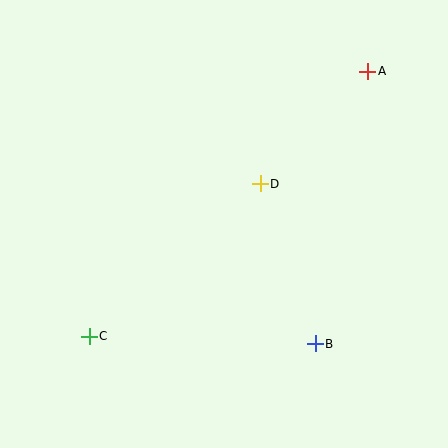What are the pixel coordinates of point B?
Point B is at (315, 344).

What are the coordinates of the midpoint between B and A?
The midpoint between B and A is at (341, 207).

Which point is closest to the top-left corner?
Point D is closest to the top-left corner.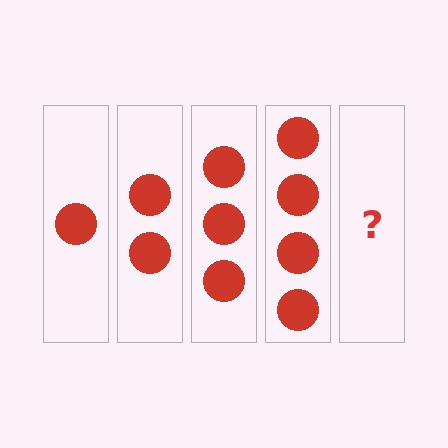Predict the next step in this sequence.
The next step is 5 circles.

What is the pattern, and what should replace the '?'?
The pattern is that each step adds one more circle. The '?' should be 5 circles.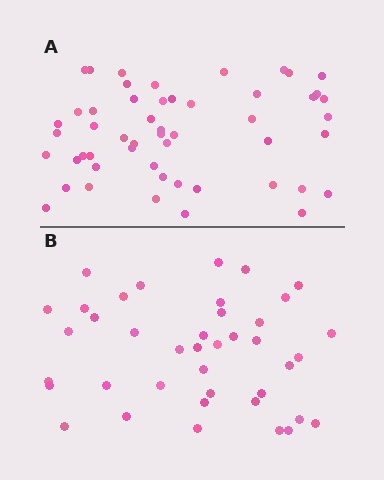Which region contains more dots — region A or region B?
Region A (the top region) has more dots.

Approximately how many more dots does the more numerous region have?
Region A has roughly 12 or so more dots than region B.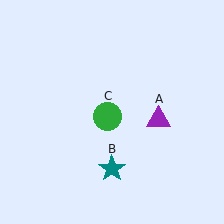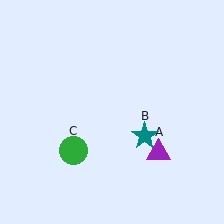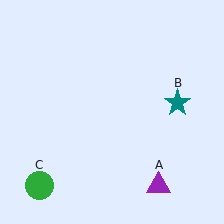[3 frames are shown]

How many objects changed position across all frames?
3 objects changed position: purple triangle (object A), teal star (object B), green circle (object C).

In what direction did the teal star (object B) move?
The teal star (object B) moved up and to the right.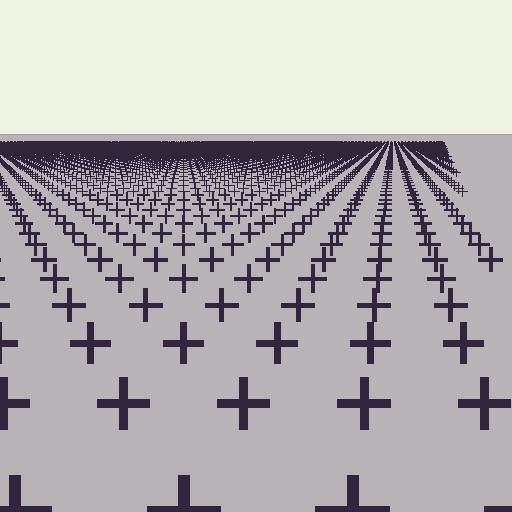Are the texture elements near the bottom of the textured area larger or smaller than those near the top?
Larger. Near the bottom, elements are closer to the viewer and appear at a bigger on-screen size.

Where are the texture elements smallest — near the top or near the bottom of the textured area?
Near the top.